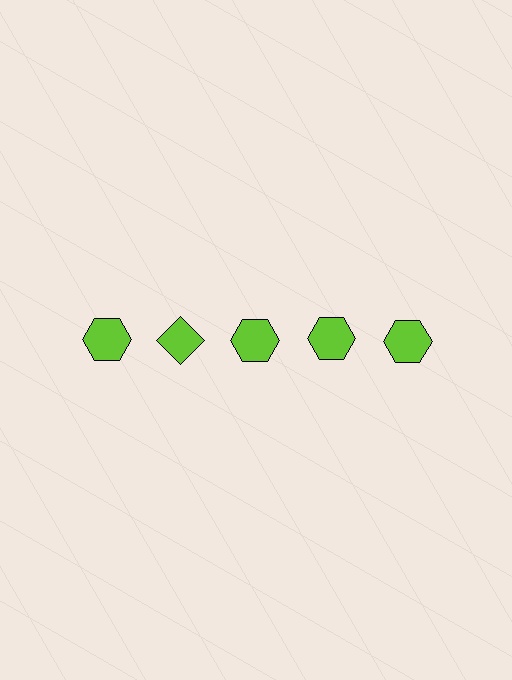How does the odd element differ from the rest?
It has a different shape: diamond instead of hexagon.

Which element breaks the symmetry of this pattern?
The lime diamond in the top row, second from left column breaks the symmetry. All other shapes are lime hexagons.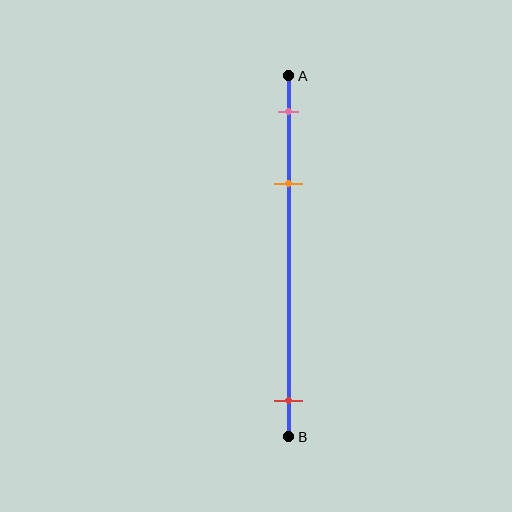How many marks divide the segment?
There are 3 marks dividing the segment.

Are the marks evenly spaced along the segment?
No, the marks are not evenly spaced.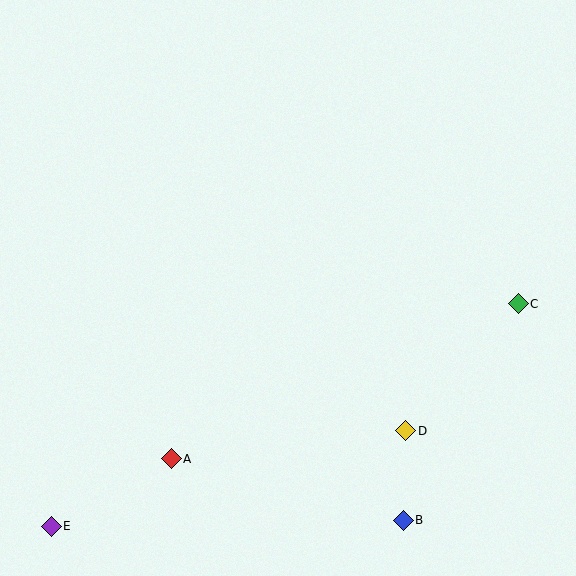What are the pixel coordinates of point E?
Point E is at (51, 526).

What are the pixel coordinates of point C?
Point C is at (518, 304).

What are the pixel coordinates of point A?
Point A is at (171, 459).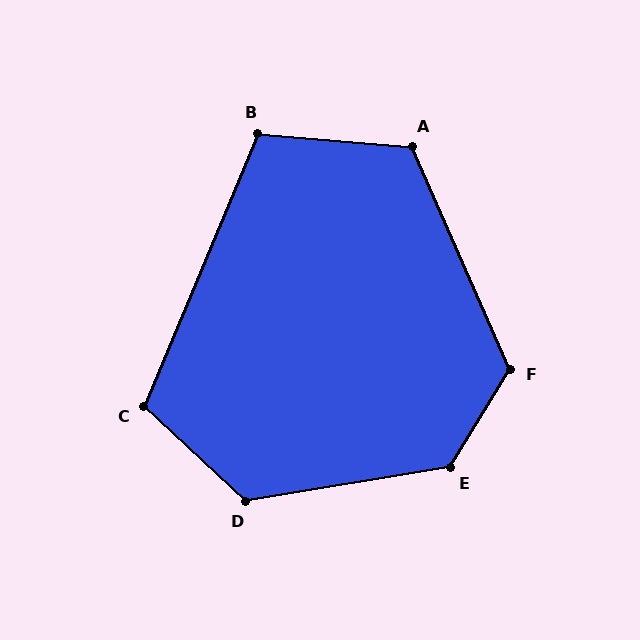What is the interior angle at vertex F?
Approximately 125 degrees (obtuse).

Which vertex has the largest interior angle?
E, at approximately 131 degrees.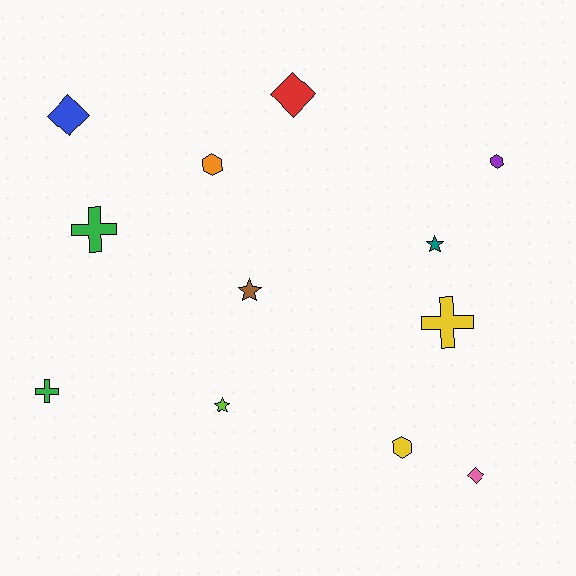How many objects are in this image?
There are 12 objects.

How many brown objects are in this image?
There is 1 brown object.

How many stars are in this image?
There are 3 stars.